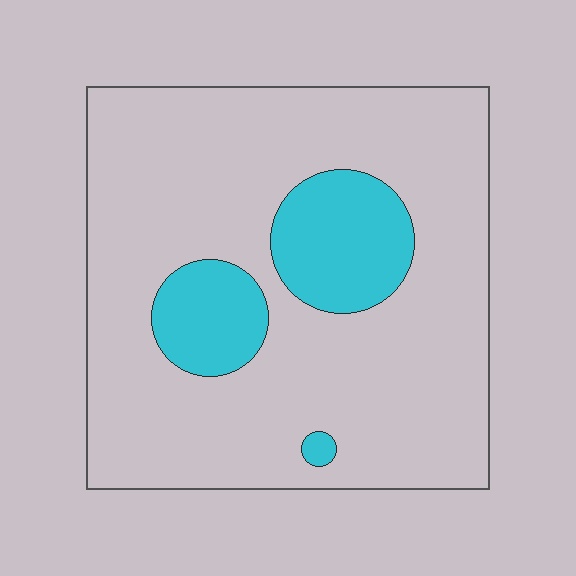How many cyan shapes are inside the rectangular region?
3.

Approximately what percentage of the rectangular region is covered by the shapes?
Approximately 15%.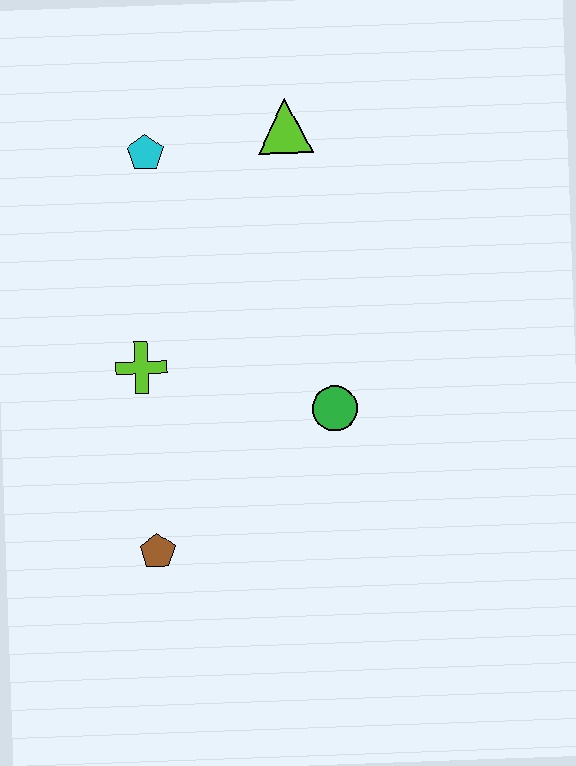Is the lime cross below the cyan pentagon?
Yes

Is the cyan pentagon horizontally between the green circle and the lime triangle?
No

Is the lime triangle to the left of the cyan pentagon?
No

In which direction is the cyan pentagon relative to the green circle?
The cyan pentagon is above the green circle.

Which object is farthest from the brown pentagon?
The lime triangle is farthest from the brown pentagon.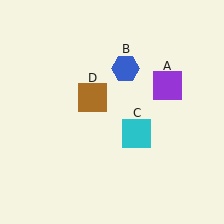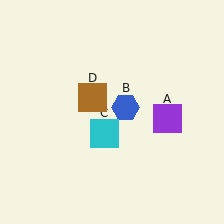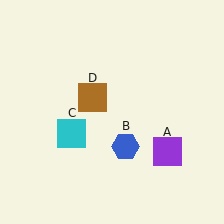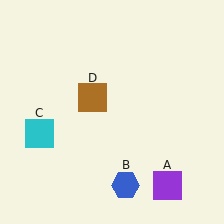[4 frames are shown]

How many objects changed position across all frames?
3 objects changed position: purple square (object A), blue hexagon (object B), cyan square (object C).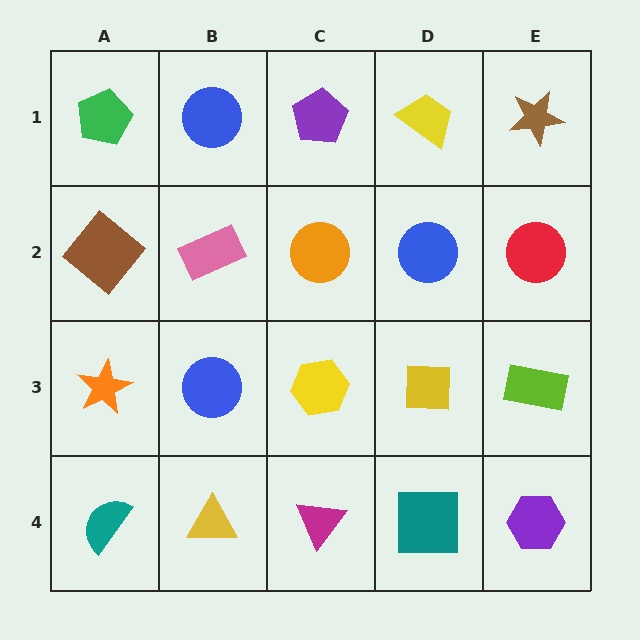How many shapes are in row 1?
5 shapes.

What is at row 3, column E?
A lime rectangle.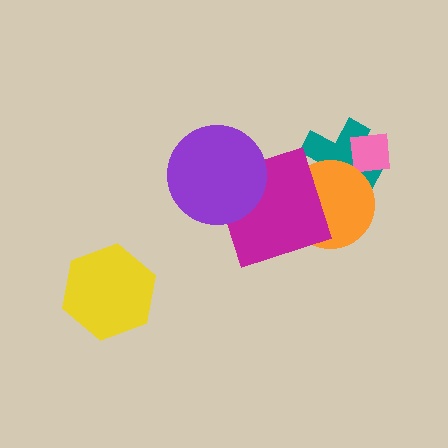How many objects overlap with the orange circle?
2 objects overlap with the orange circle.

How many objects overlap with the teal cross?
2 objects overlap with the teal cross.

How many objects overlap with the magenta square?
2 objects overlap with the magenta square.